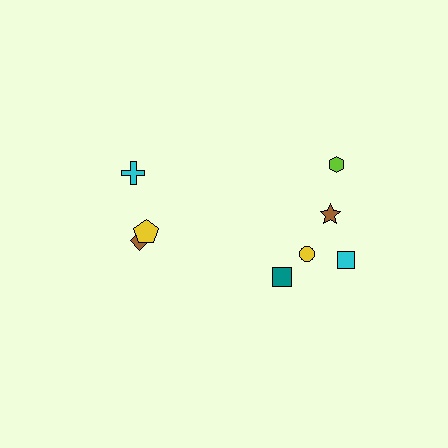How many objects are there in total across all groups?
There are 8 objects.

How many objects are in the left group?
There are 3 objects.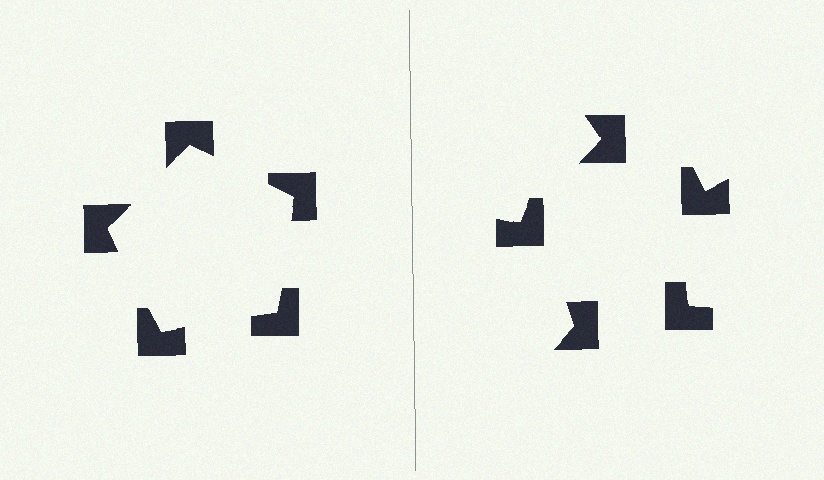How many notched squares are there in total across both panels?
10 — 5 on each side.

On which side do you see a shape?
An illusory pentagon appears on the left side. On the right side the wedge cuts are rotated, so no coherent shape forms.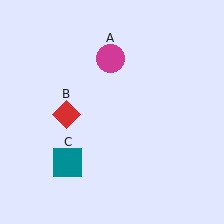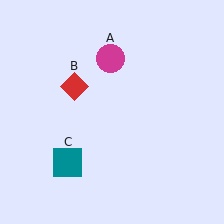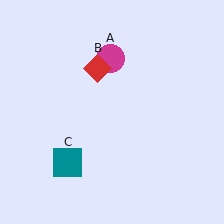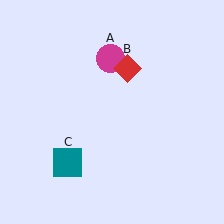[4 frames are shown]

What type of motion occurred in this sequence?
The red diamond (object B) rotated clockwise around the center of the scene.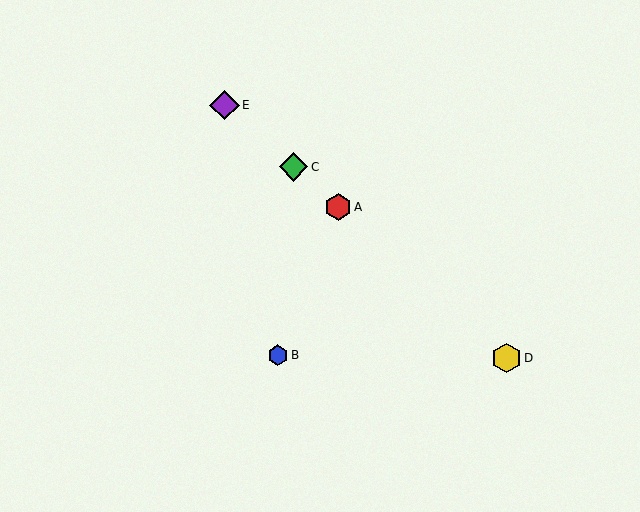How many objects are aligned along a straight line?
4 objects (A, C, D, E) are aligned along a straight line.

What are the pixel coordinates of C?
Object C is at (293, 167).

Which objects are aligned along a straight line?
Objects A, C, D, E are aligned along a straight line.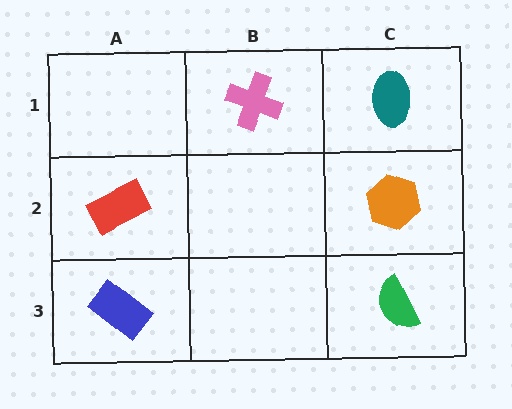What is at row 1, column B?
A pink cross.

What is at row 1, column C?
A teal ellipse.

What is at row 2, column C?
An orange hexagon.